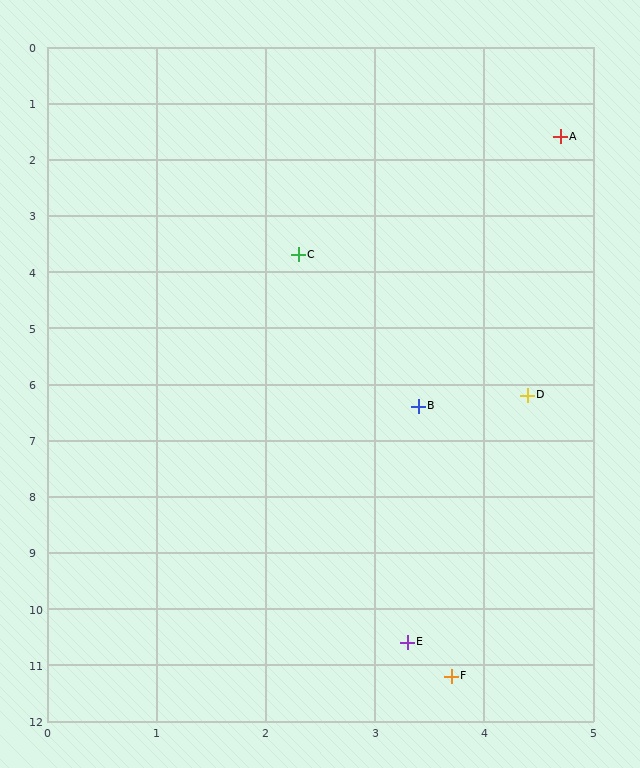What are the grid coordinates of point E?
Point E is at approximately (3.3, 10.6).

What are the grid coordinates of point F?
Point F is at approximately (3.7, 11.2).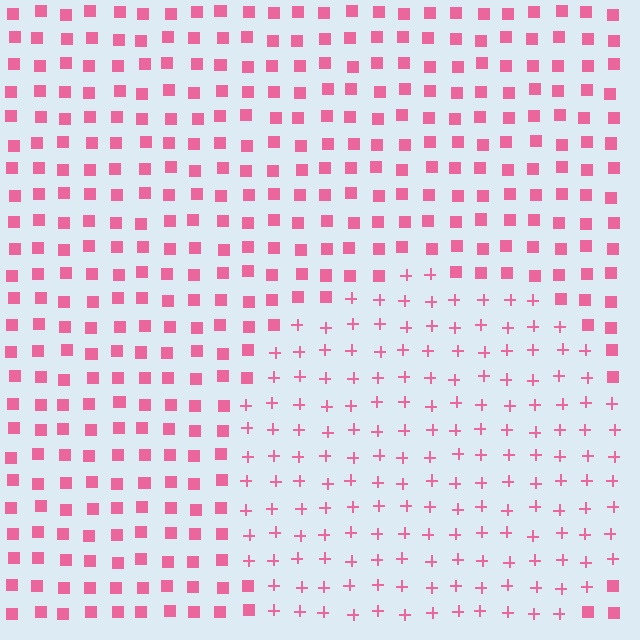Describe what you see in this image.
The image is filled with small pink elements arranged in a uniform grid. A circle-shaped region contains plus signs, while the surrounding area contains squares. The boundary is defined purely by the change in element shape.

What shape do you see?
I see a circle.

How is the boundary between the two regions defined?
The boundary is defined by a change in element shape: plus signs inside vs. squares outside. All elements share the same color and spacing.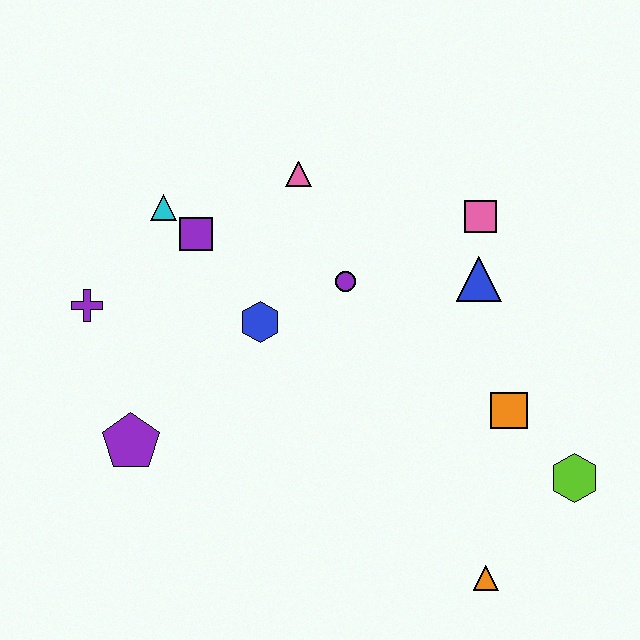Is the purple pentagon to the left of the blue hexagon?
Yes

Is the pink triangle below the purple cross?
No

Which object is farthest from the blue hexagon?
The lime hexagon is farthest from the blue hexagon.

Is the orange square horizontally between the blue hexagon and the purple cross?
No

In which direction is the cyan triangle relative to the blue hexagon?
The cyan triangle is above the blue hexagon.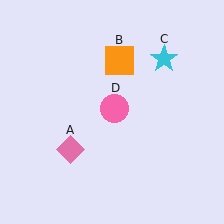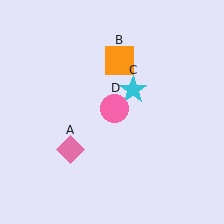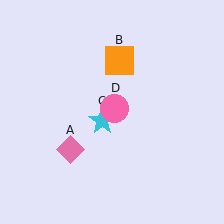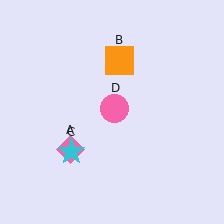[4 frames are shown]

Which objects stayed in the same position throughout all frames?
Pink diamond (object A) and orange square (object B) and pink circle (object D) remained stationary.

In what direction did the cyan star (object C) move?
The cyan star (object C) moved down and to the left.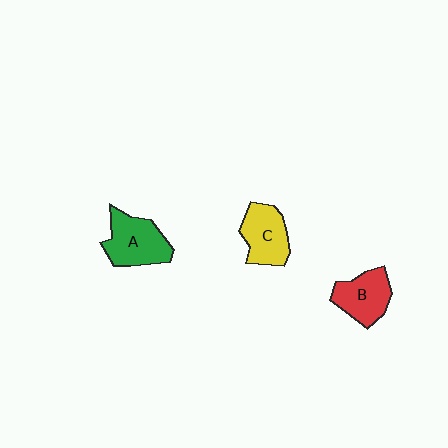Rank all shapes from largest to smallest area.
From largest to smallest: A (green), C (yellow), B (red).